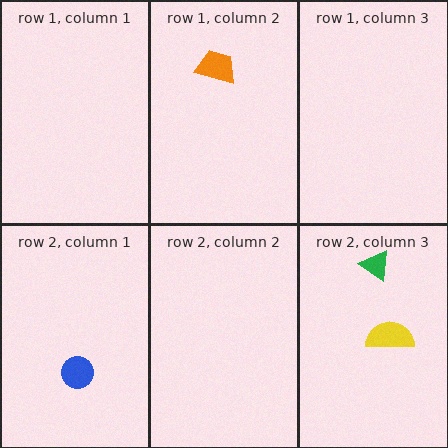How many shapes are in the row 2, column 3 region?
2.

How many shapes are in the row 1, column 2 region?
1.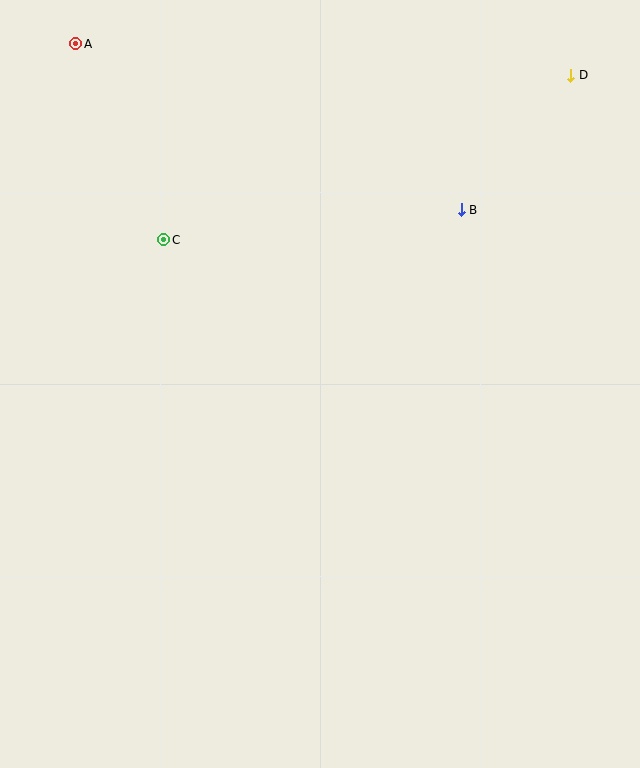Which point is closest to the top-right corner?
Point D is closest to the top-right corner.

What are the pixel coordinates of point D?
Point D is at (571, 75).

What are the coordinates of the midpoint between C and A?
The midpoint between C and A is at (120, 142).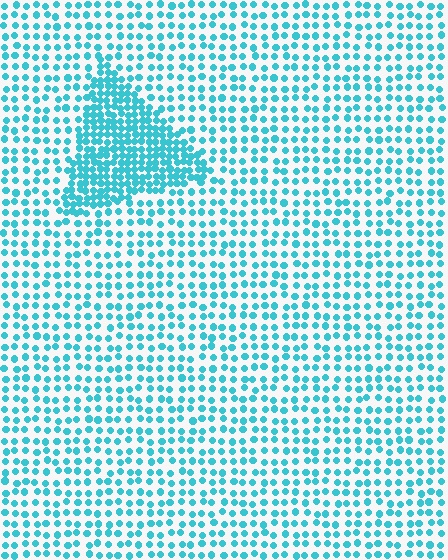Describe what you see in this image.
The image contains small cyan elements arranged at two different densities. A triangle-shaped region is visible where the elements are more densely packed than the surrounding area.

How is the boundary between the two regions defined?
The boundary is defined by a change in element density (approximately 2.2x ratio). All elements are the same color, size, and shape.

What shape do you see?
I see a triangle.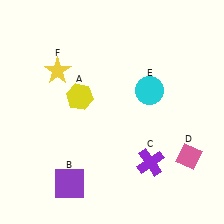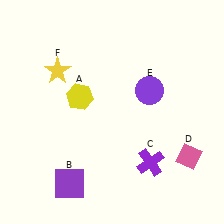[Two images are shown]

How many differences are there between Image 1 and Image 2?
There is 1 difference between the two images.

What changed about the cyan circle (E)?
In Image 1, E is cyan. In Image 2, it changed to purple.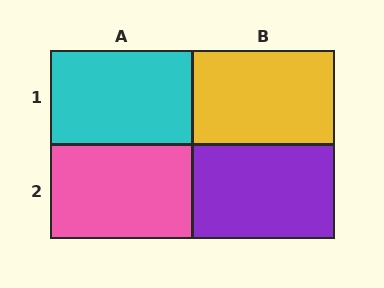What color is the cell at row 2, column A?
Pink.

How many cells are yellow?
1 cell is yellow.